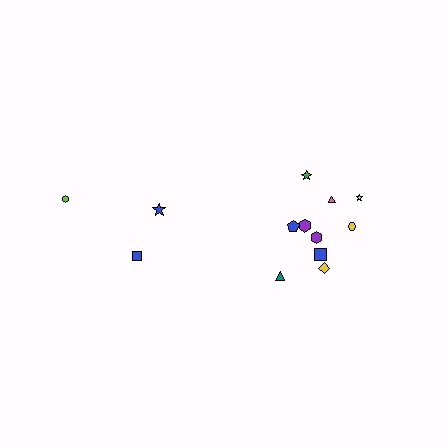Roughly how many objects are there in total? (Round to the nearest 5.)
Roughly 15 objects in total.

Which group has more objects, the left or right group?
The right group.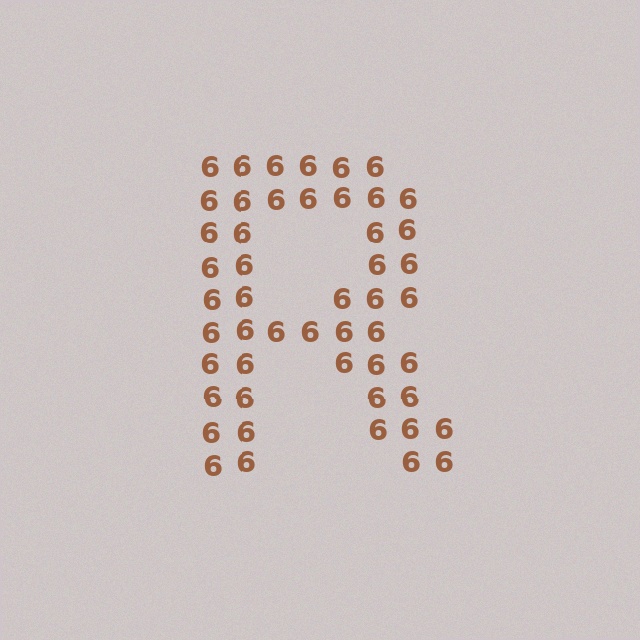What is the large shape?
The large shape is the letter R.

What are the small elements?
The small elements are digit 6's.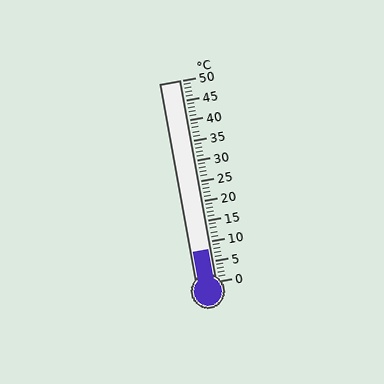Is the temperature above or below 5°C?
The temperature is above 5°C.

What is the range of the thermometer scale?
The thermometer scale ranges from 0°C to 50°C.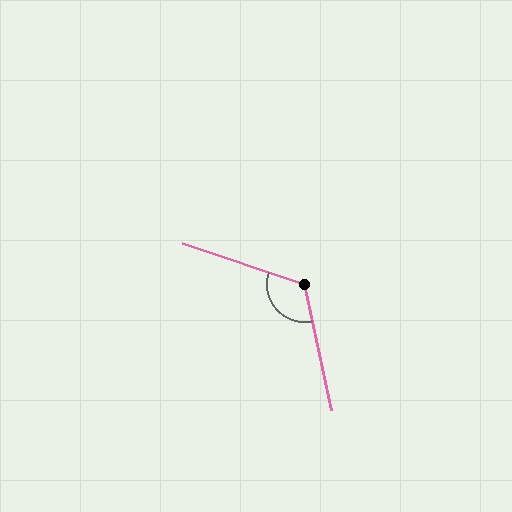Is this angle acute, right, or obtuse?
It is obtuse.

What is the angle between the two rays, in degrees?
Approximately 121 degrees.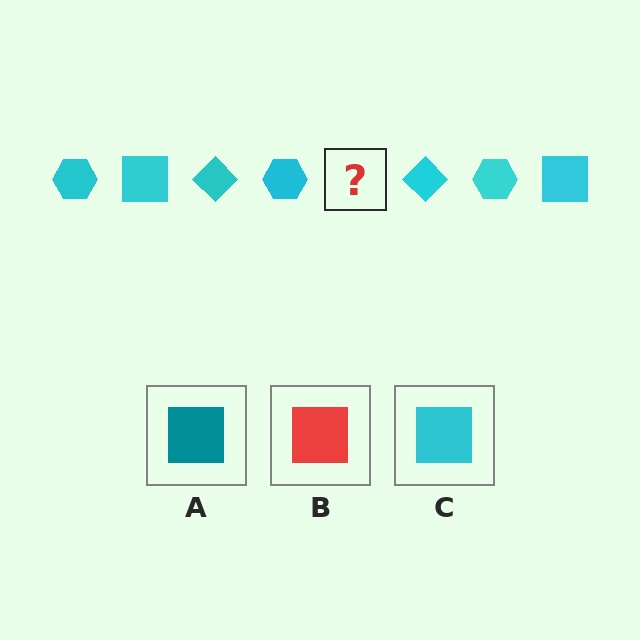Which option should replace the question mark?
Option C.